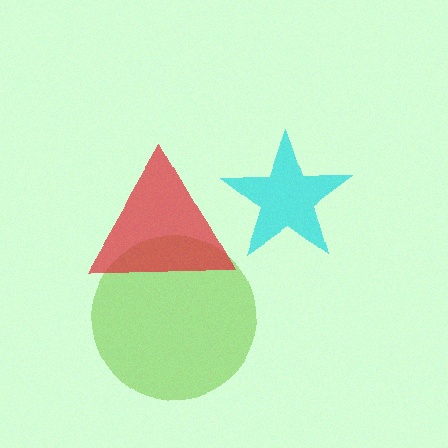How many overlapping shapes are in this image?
There are 3 overlapping shapes in the image.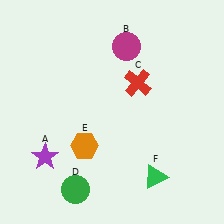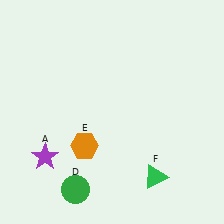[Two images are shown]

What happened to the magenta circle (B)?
The magenta circle (B) was removed in Image 2. It was in the top-right area of Image 1.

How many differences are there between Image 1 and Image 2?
There are 2 differences between the two images.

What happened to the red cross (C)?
The red cross (C) was removed in Image 2. It was in the top-right area of Image 1.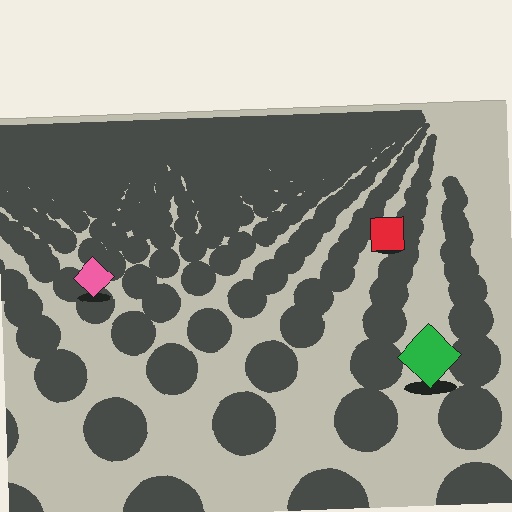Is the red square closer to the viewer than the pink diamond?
No. The pink diamond is closer — you can tell from the texture gradient: the ground texture is coarser near it.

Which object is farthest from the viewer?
The red square is farthest from the viewer. It appears smaller and the ground texture around it is denser.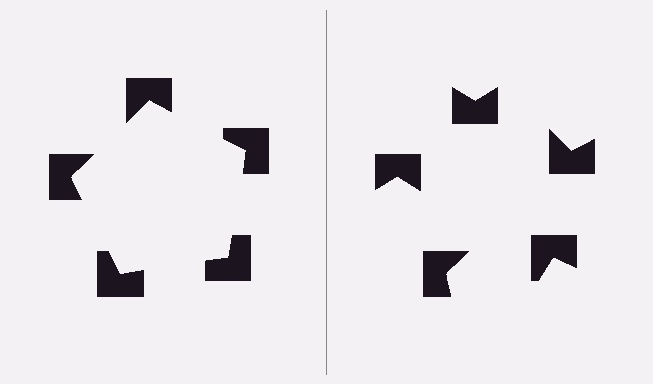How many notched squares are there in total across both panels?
10 — 5 on each side.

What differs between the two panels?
The notched squares are positioned identically on both sides; only the wedge orientations differ. On the left they align to a pentagon; on the right they are misaligned.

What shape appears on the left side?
An illusory pentagon.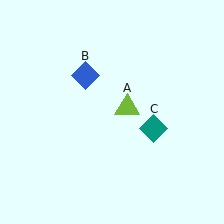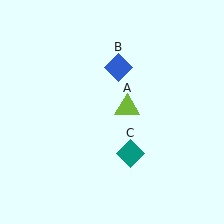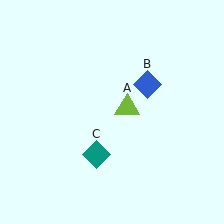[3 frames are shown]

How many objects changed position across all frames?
2 objects changed position: blue diamond (object B), teal diamond (object C).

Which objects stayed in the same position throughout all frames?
Lime triangle (object A) remained stationary.